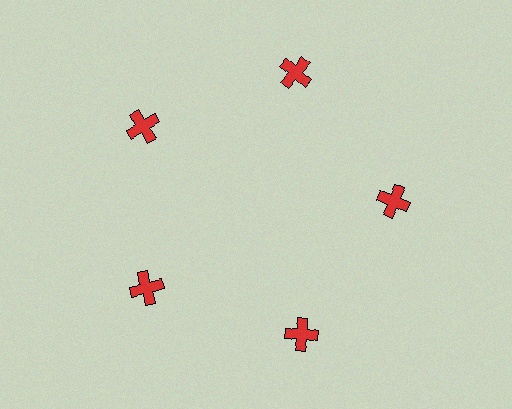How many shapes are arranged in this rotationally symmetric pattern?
There are 5 shapes, arranged in 5 groups of 1.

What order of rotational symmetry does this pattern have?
This pattern has 5-fold rotational symmetry.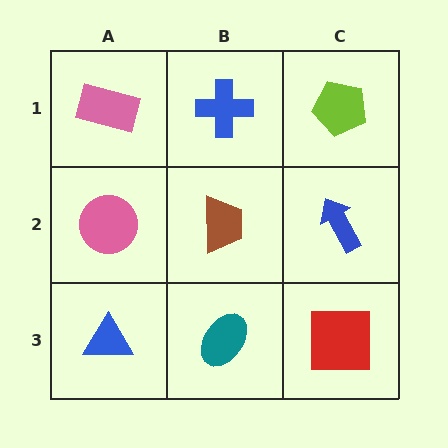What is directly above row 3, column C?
A blue arrow.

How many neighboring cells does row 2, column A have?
3.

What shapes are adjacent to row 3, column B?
A brown trapezoid (row 2, column B), a blue triangle (row 3, column A), a red square (row 3, column C).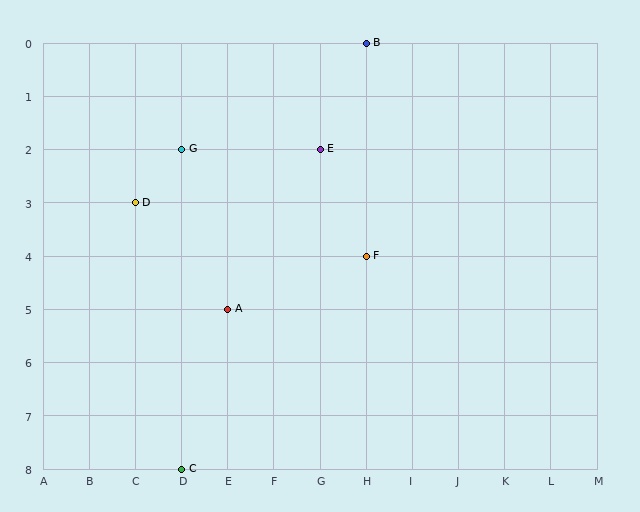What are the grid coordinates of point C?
Point C is at grid coordinates (D, 8).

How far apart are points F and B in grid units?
Points F and B are 4 rows apart.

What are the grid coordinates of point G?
Point G is at grid coordinates (D, 2).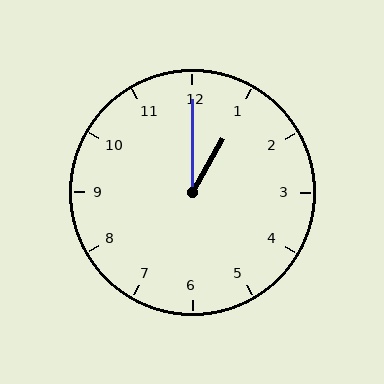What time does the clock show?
1:00.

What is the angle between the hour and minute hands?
Approximately 30 degrees.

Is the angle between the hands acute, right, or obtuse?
It is acute.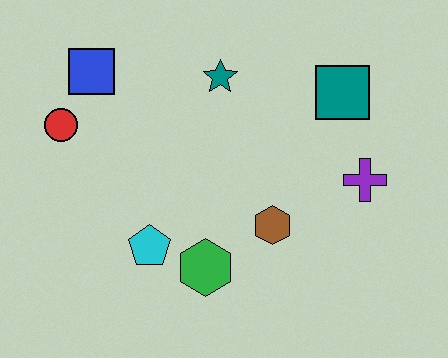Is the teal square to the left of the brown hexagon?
No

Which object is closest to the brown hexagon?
The green hexagon is closest to the brown hexagon.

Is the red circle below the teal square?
Yes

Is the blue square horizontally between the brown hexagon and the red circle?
Yes